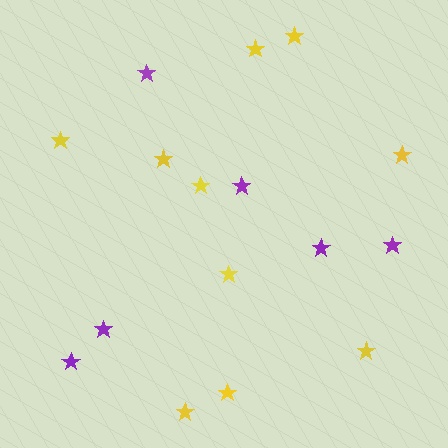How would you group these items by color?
There are 2 groups: one group of purple stars (6) and one group of yellow stars (10).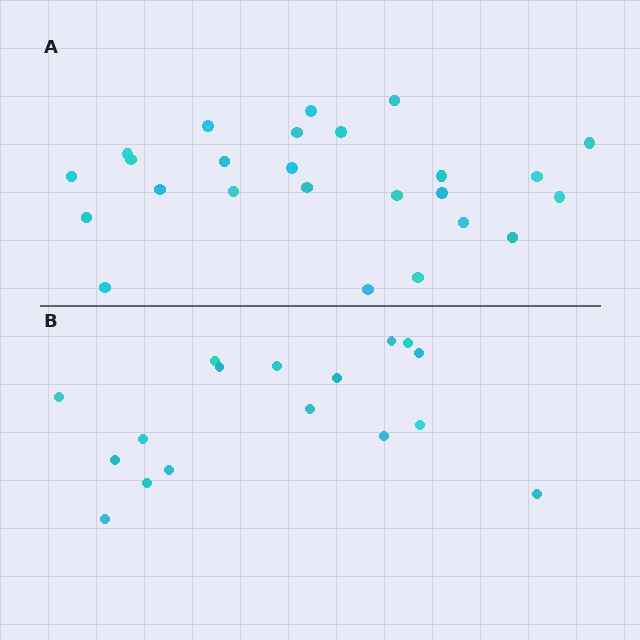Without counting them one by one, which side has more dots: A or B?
Region A (the top region) has more dots.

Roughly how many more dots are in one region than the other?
Region A has roughly 8 or so more dots than region B.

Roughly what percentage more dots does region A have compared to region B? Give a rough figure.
About 45% more.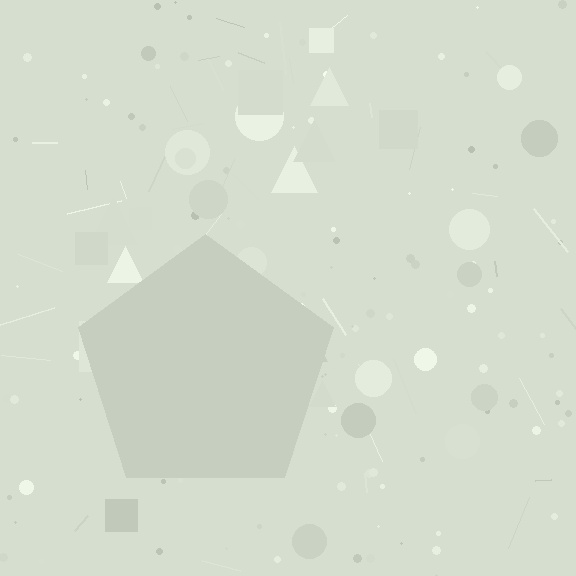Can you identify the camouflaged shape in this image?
The camouflaged shape is a pentagon.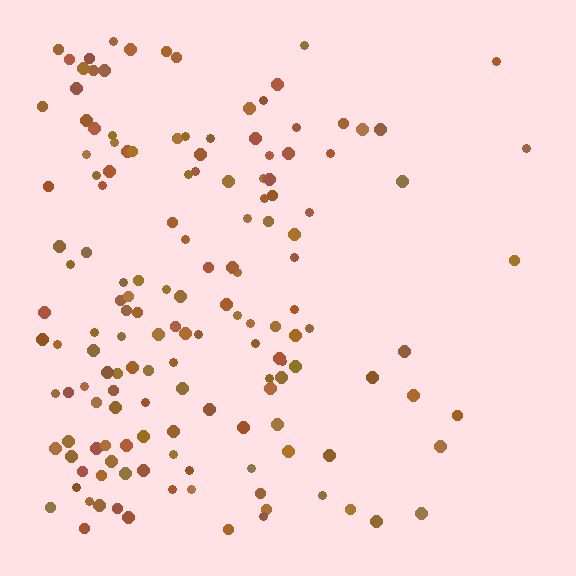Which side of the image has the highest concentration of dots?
The left.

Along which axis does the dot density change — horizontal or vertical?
Horizontal.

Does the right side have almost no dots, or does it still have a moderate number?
Still a moderate number, just noticeably fewer than the left.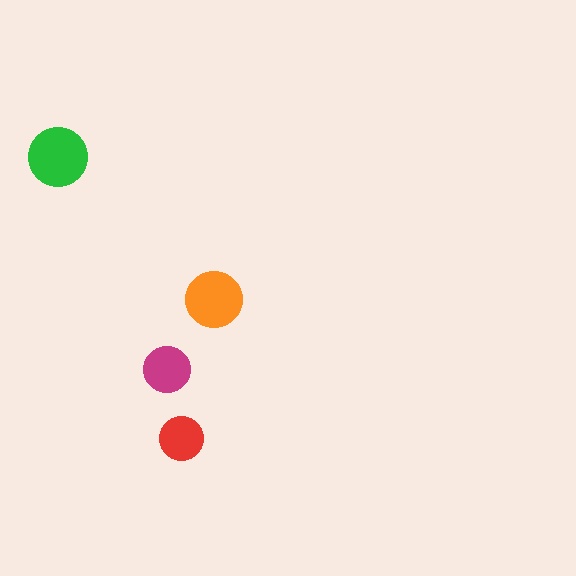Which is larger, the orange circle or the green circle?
The green one.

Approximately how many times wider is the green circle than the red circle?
About 1.5 times wider.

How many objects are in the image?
There are 4 objects in the image.